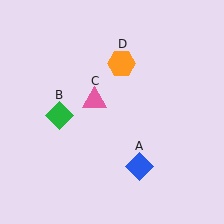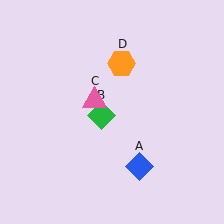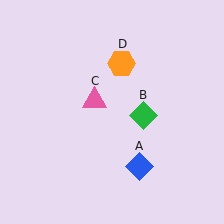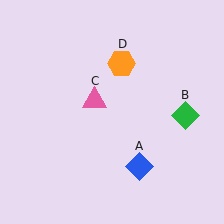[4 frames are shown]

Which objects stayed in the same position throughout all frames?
Blue diamond (object A) and pink triangle (object C) and orange hexagon (object D) remained stationary.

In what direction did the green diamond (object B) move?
The green diamond (object B) moved right.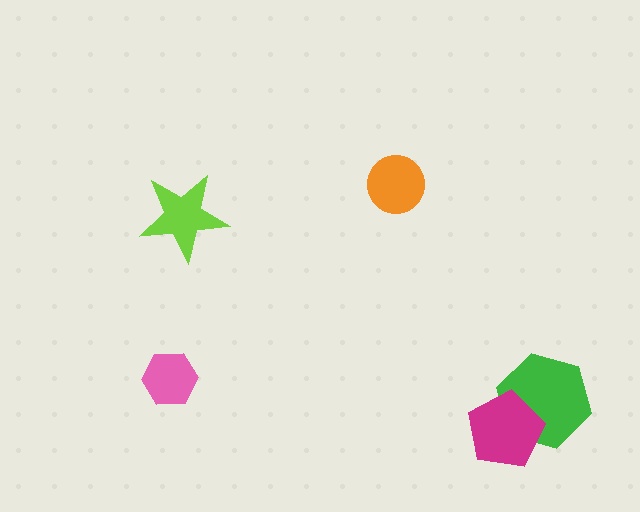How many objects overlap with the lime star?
0 objects overlap with the lime star.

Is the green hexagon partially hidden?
Yes, it is partially covered by another shape.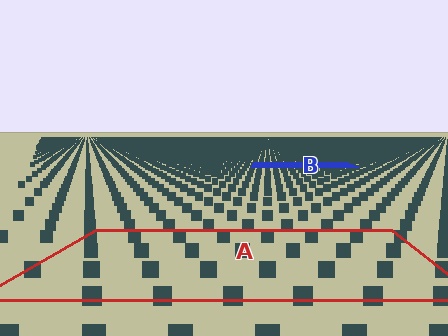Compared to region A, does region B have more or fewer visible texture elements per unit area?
Region B has more texture elements per unit area — they are packed more densely because it is farther away.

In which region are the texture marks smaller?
The texture marks are smaller in region B, because it is farther away.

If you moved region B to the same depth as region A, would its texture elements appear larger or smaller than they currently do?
They would appear larger. At a closer depth, the same texture elements are projected at a bigger on-screen size.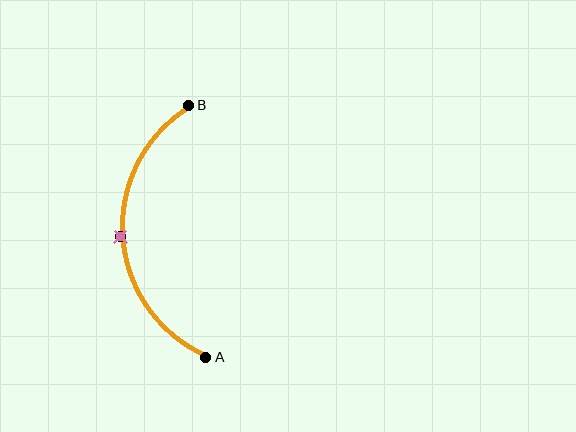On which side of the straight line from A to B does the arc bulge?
The arc bulges to the left of the straight line connecting A and B.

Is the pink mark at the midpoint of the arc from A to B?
Yes. The pink mark lies on the arc at equal arc-length from both A and B — it is the arc midpoint.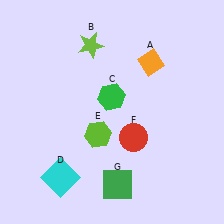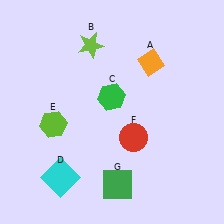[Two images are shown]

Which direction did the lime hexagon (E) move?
The lime hexagon (E) moved left.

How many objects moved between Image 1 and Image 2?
1 object moved between the two images.